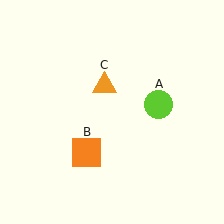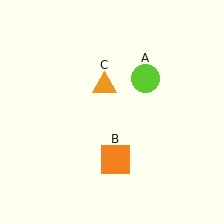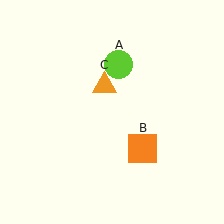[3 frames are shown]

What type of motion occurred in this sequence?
The lime circle (object A), orange square (object B) rotated counterclockwise around the center of the scene.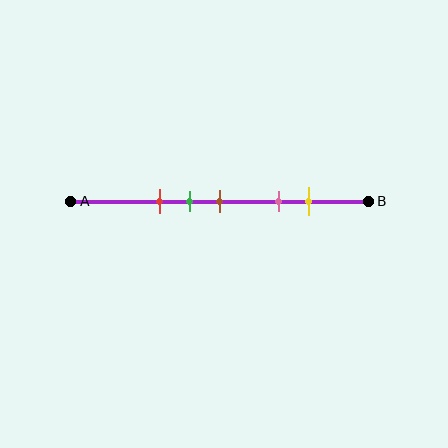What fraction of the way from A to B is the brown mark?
The brown mark is approximately 50% (0.5) of the way from A to B.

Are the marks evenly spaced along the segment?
No, the marks are not evenly spaced.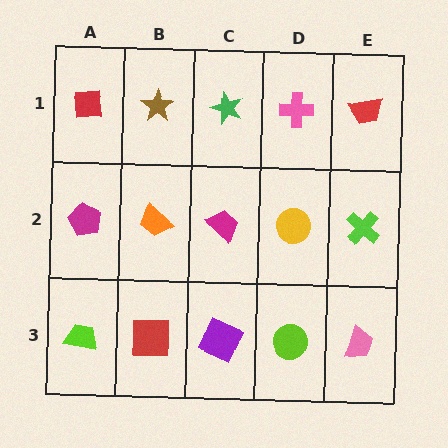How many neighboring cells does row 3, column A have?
2.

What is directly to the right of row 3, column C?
A lime circle.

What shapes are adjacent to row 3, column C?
A magenta trapezoid (row 2, column C), a red square (row 3, column B), a lime circle (row 3, column D).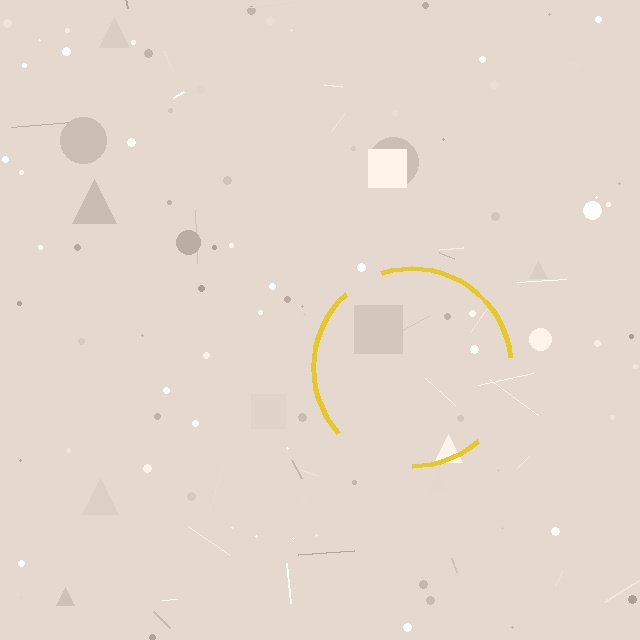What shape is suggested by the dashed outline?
The dashed outline suggests a circle.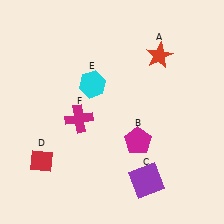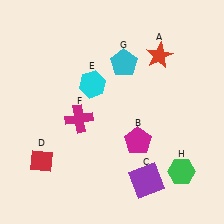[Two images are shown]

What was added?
A cyan pentagon (G), a green hexagon (H) were added in Image 2.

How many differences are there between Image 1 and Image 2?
There are 2 differences between the two images.